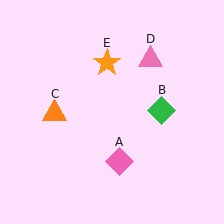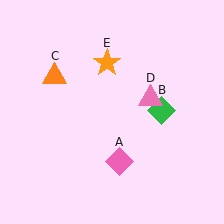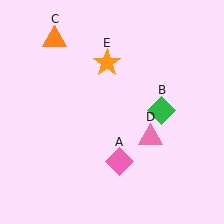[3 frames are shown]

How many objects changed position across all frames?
2 objects changed position: orange triangle (object C), pink triangle (object D).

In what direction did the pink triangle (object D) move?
The pink triangle (object D) moved down.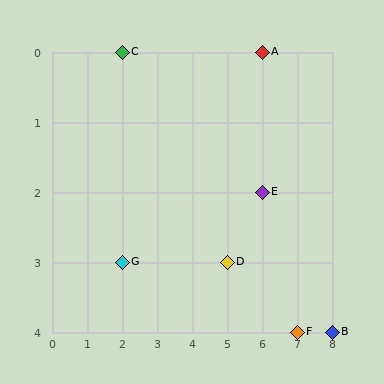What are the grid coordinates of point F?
Point F is at grid coordinates (7, 4).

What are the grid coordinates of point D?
Point D is at grid coordinates (5, 3).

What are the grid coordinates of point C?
Point C is at grid coordinates (2, 0).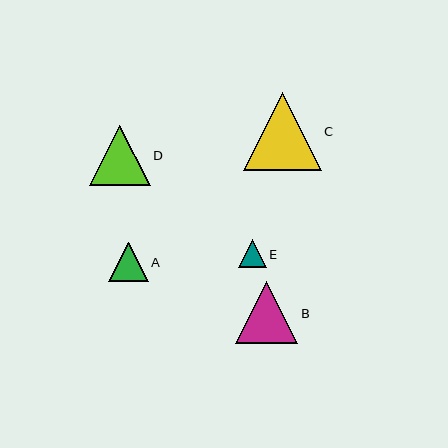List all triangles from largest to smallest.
From largest to smallest: C, B, D, A, E.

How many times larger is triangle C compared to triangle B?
Triangle C is approximately 1.3 times the size of triangle B.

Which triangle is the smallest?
Triangle E is the smallest with a size of approximately 28 pixels.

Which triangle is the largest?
Triangle C is the largest with a size of approximately 78 pixels.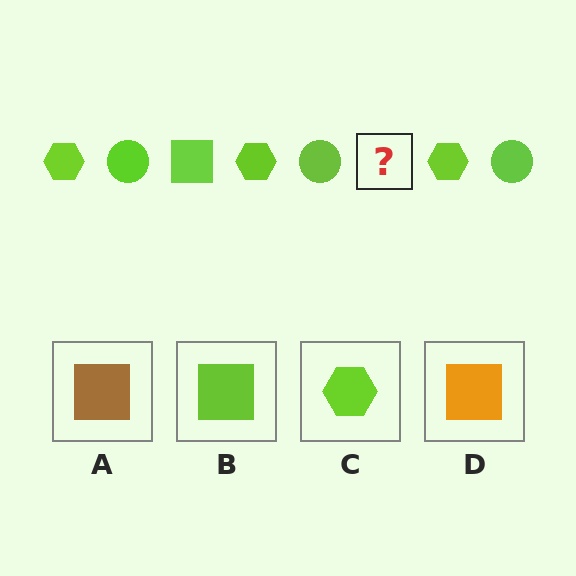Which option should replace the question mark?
Option B.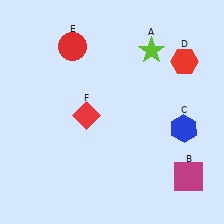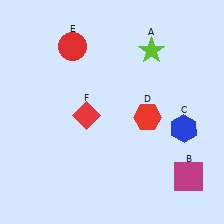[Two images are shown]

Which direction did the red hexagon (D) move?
The red hexagon (D) moved down.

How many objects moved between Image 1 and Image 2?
1 object moved between the two images.